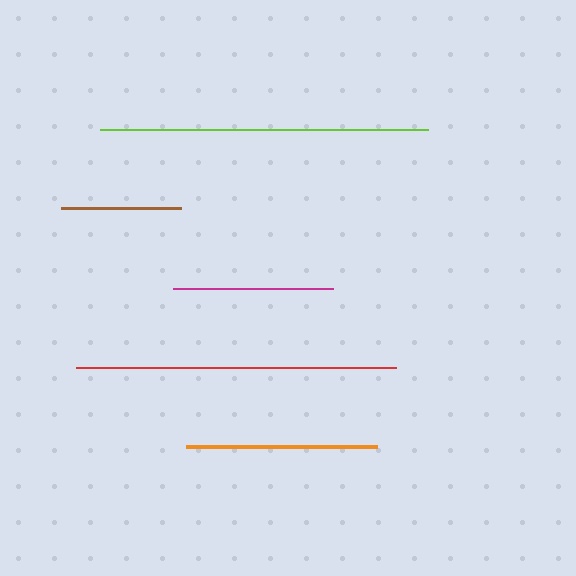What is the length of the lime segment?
The lime segment is approximately 328 pixels long.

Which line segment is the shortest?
The brown line is the shortest at approximately 120 pixels.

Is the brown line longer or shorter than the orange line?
The orange line is longer than the brown line.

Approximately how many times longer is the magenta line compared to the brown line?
The magenta line is approximately 1.3 times the length of the brown line.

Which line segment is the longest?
The lime line is the longest at approximately 328 pixels.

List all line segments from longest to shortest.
From longest to shortest: lime, red, orange, magenta, brown.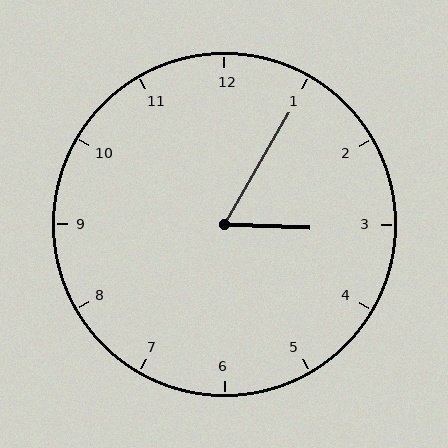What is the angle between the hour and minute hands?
Approximately 62 degrees.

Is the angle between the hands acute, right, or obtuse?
It is acute.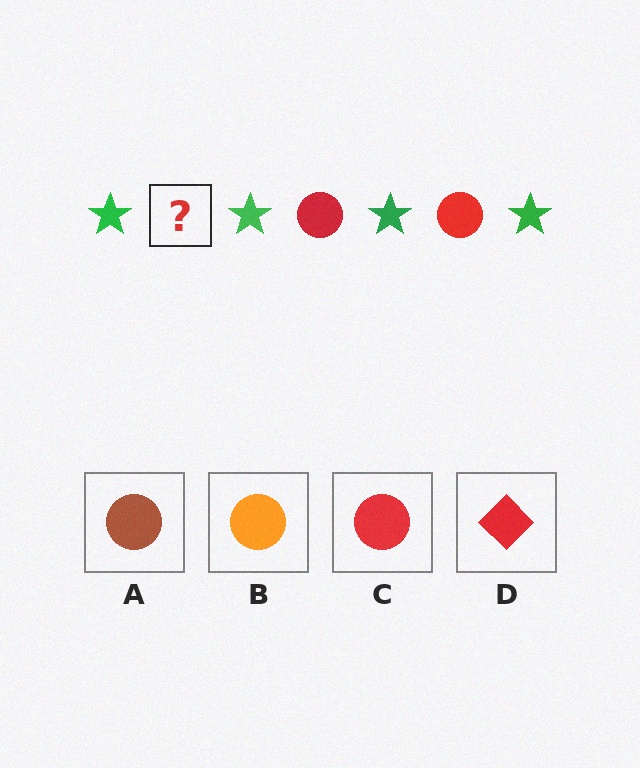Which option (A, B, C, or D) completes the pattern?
C.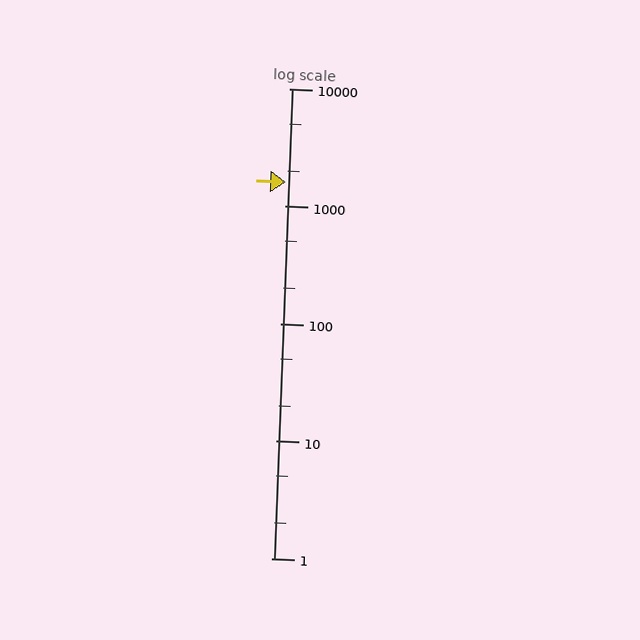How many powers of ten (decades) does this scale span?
The scale spans 4 decades, from 1 to 10000.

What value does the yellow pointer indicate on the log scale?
The pointer indicates approximately 1600.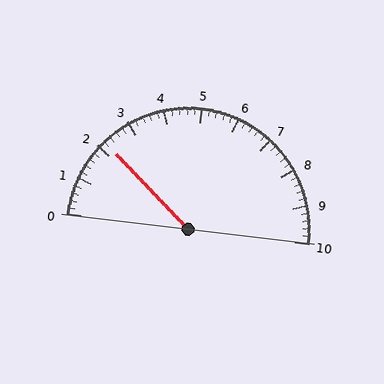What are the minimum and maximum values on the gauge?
The gauge ranges from 0 to 10.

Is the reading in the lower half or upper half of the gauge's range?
The reading is in the lower half of the range (0 to 10).